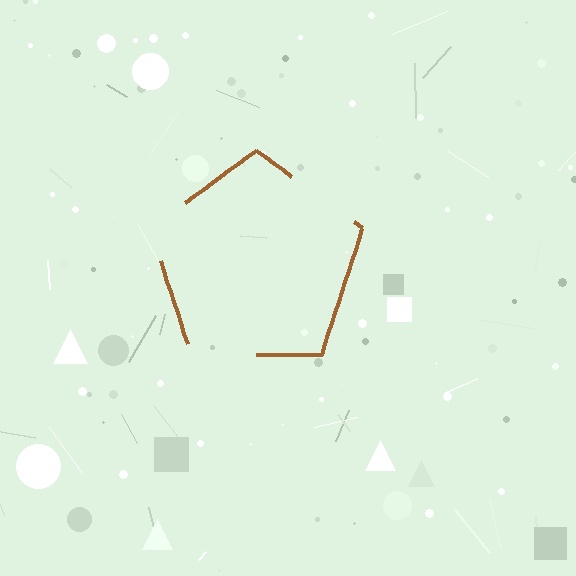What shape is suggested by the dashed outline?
The dashed outline suggests a pentagon.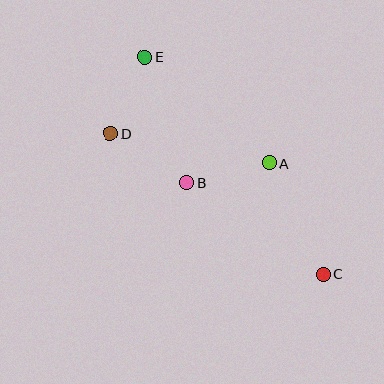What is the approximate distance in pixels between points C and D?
The distance between C and D is approximately 255 pixels.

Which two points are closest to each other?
Points D and E are closest to each other.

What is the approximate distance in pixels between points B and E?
The distance between B and E is approximately 132 pixels.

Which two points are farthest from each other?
Points C and E are farthest from each other.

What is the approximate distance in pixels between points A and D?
The distance between A and D is approximately 162 pixels.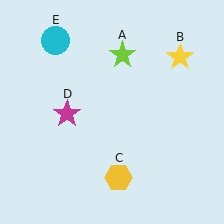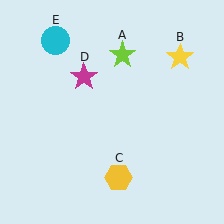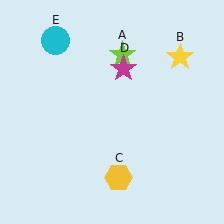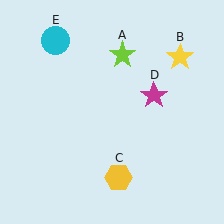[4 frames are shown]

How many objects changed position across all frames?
1 object changed position: magenta star (object D).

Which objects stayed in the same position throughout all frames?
Lime star (object A) and yellow star (object B) and yellow hexagon (object C) and cyan circle (object E) remained stationary.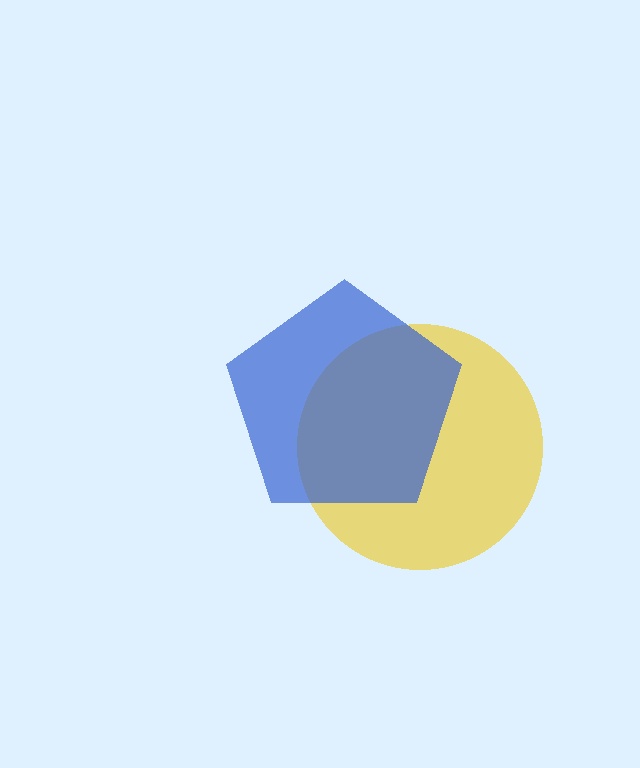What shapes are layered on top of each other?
The layered shapes are: a yellow circle, a blue pentagon.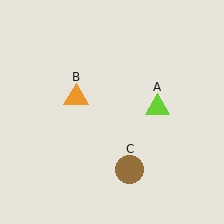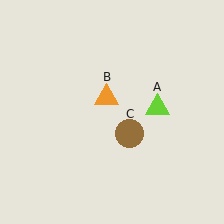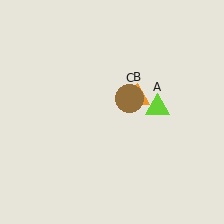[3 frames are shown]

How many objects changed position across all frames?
2 objects changed position: orange triangle (object B), brown circle (object C).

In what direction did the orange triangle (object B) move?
The orange triangle (object B) moved right.